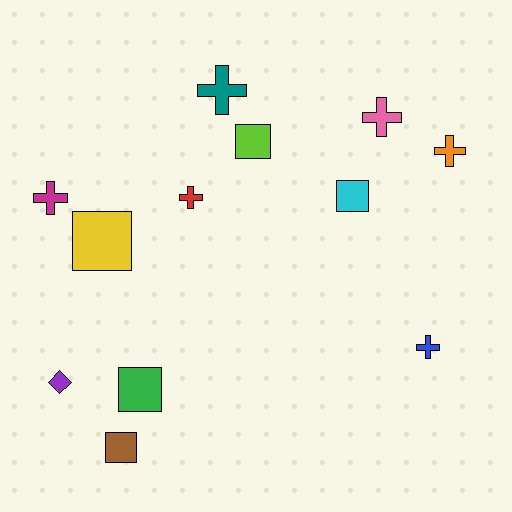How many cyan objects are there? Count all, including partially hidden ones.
There is 1 cyan object.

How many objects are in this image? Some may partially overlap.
There are 12 objects.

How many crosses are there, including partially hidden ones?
There are 6 crosses.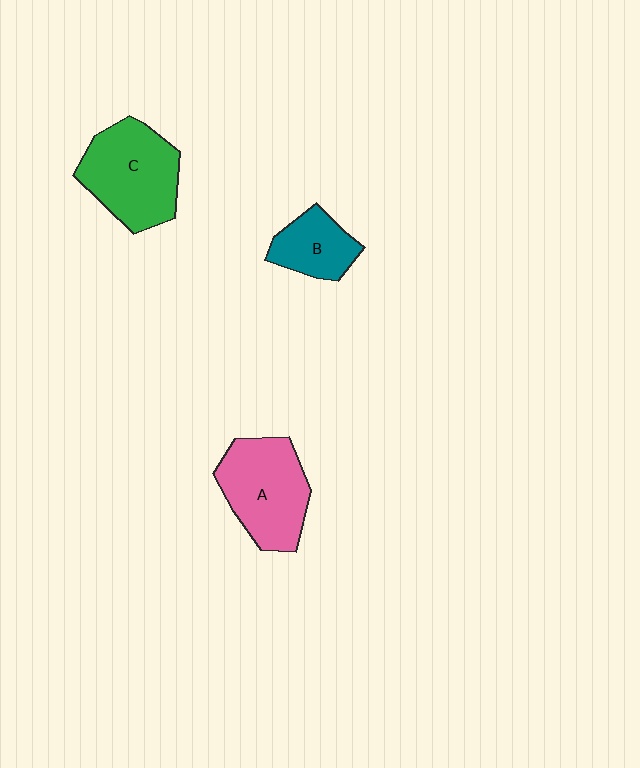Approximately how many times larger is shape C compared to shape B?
Approximately 1.8 times.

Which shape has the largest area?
Shape C (green).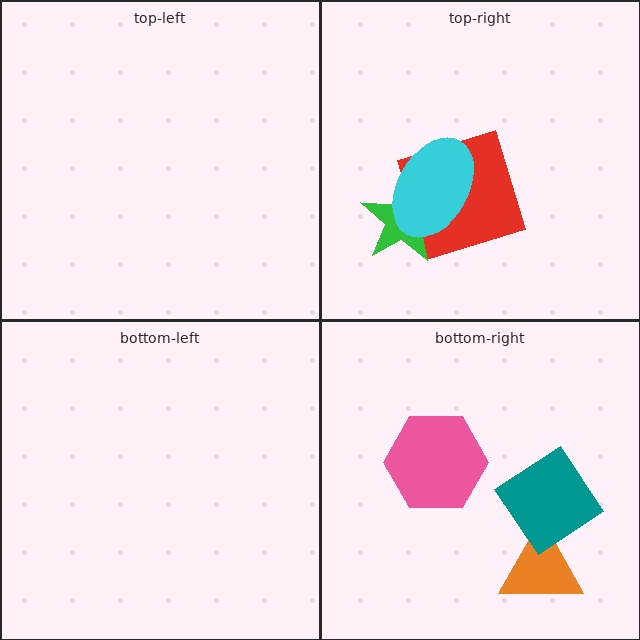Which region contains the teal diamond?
The bottom-right region.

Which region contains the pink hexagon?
The bottom-right region.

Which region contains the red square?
The top-right region.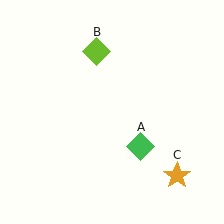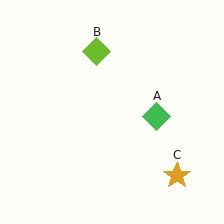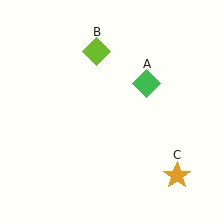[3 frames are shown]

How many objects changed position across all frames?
1 object changed position: green diamond (object A).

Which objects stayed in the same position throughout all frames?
Lime diamond (object B) and orange star (object C) remained stationary.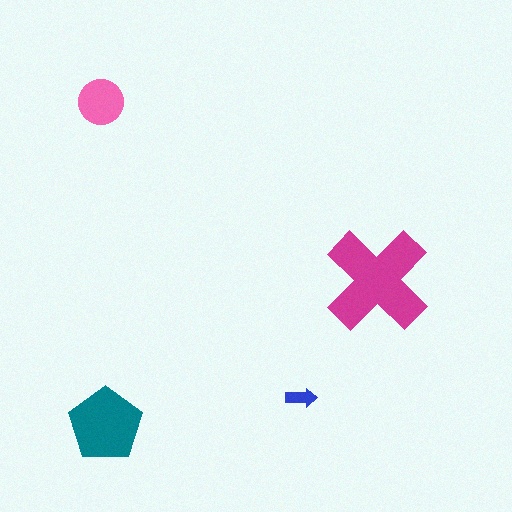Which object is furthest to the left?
The pink circle is leftmost.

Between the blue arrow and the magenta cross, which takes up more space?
The magenta cross.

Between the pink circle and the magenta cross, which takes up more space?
The magenta cross.